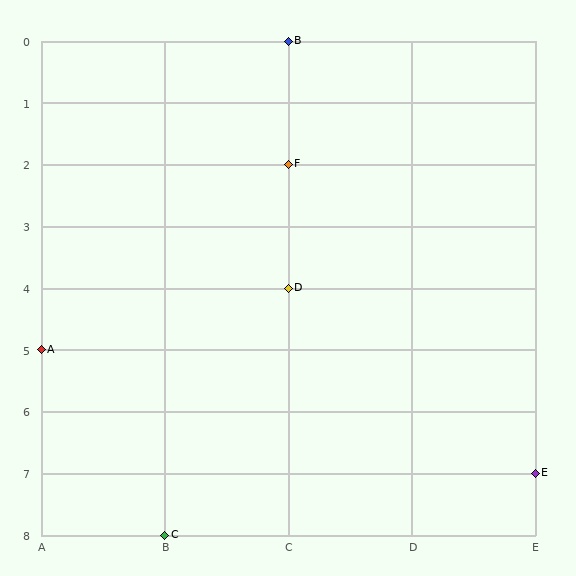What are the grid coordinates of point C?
Point C is at grid coordinates (B, 8).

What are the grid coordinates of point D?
Point D is at grid coordinates (C, 4).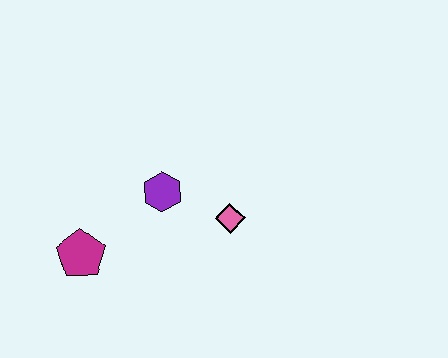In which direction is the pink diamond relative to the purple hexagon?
The pink diamond is to the right of the purple hexagon.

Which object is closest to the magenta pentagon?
The purple hexagon is closest to the magenta pentagon.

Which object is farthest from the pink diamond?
The magenta pentagon is farthest from the pink diamond.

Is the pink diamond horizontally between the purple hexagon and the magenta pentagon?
No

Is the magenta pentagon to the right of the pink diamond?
No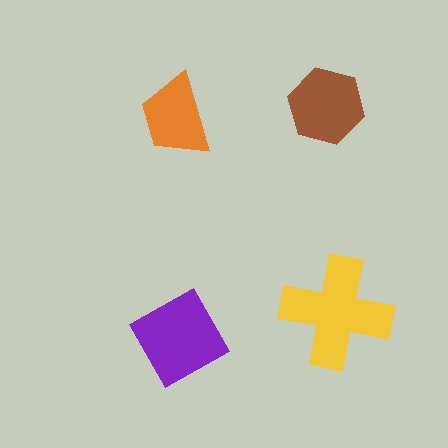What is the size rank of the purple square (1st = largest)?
2nd.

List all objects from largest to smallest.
The yellow cross, the purple square, the brown hexagon, the orange trapezoid.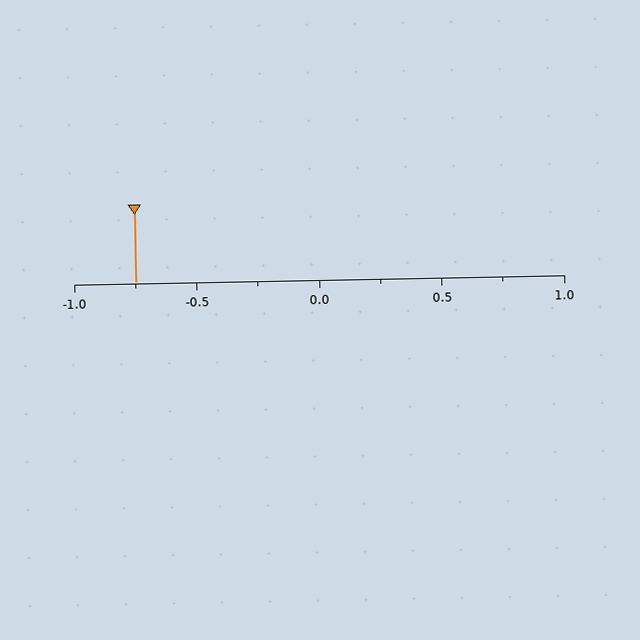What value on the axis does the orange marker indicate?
The marker indicates approximately -0.75.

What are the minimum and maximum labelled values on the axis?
The axis runs from -1.0 to 1.0.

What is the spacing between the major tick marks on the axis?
The major ticks are spaced 0.5 apart.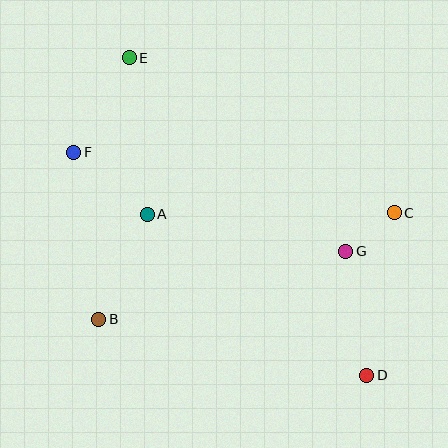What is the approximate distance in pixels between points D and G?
The distance between D and G is approximately 126 pixels.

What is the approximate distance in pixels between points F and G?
The distance between F and G is approximately 290 pixels.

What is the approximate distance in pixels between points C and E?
The distance between C and E is approximately 307 pixels.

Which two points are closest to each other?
Points C and G are closest to each other.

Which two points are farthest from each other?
Points D and E are farthest from each other.